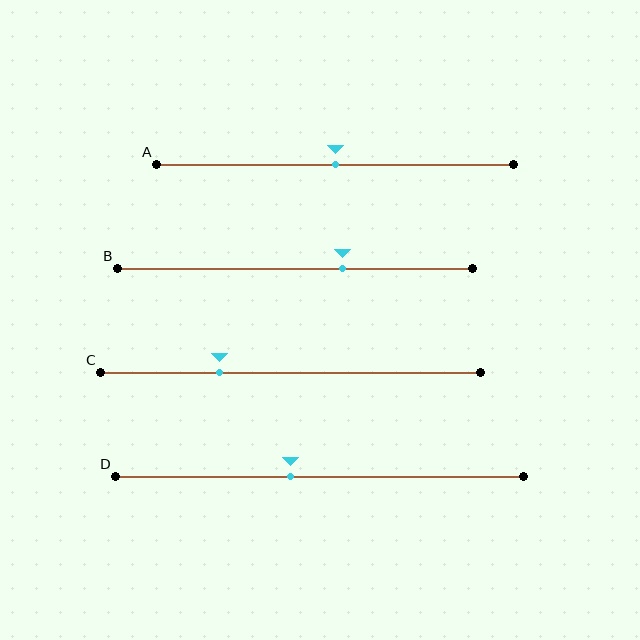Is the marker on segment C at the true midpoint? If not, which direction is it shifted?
No, the marker on segment C is shifted to the left by about 19% of the segment length.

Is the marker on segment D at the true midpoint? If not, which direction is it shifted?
No, the marker on segment D is shifted to the left by about 7% of the segment length.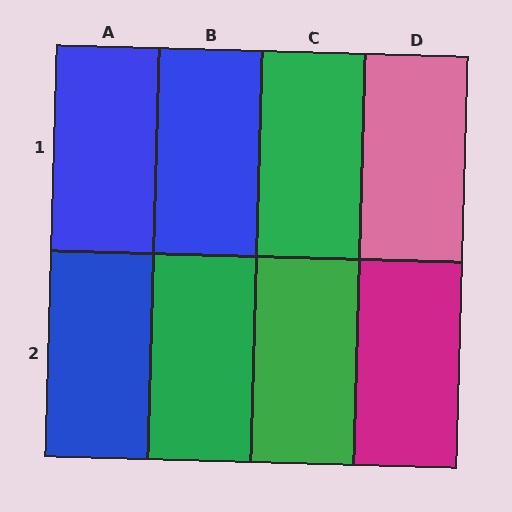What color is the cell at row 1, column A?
Blue.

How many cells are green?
3 cells are green.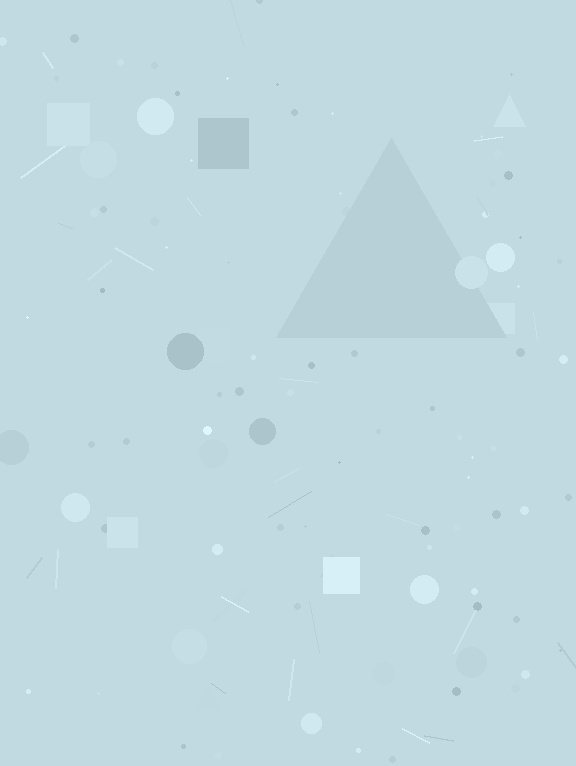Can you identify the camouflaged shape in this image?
The camouflaged shape is a triangle.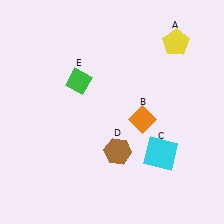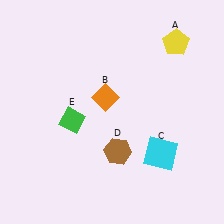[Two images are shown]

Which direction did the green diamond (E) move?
The green diamond (E) moved down.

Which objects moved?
The objects that moved are: the orange diamond (B), the green diamond (E).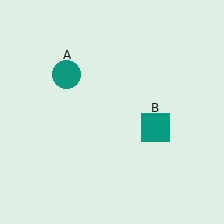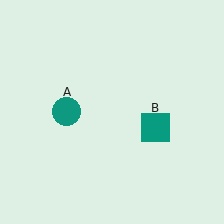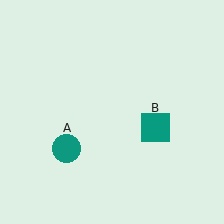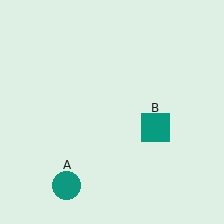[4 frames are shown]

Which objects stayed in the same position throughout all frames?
Teal square (object B) remained stationary.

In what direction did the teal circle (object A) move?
The teal circle (object A) moved down.